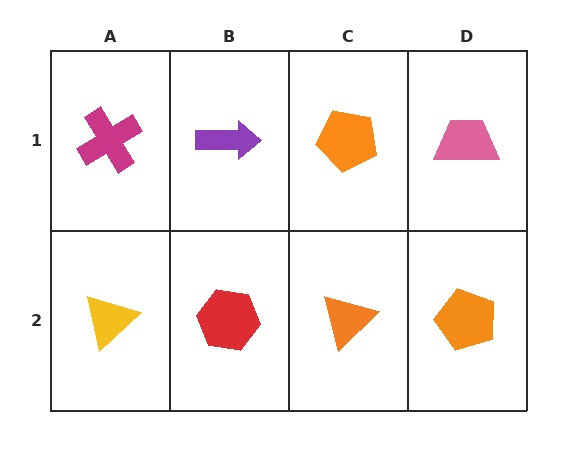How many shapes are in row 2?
4 shapes.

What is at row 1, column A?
A magenta cross.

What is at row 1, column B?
A purple arrow.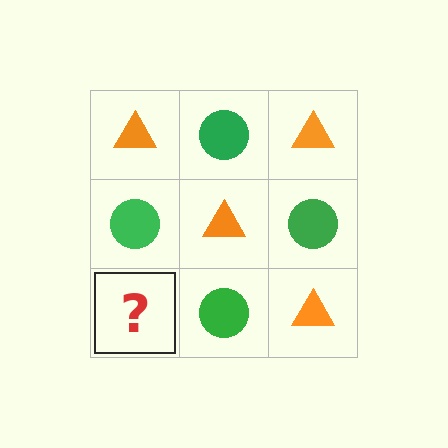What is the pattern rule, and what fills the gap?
The rule is that it alternates orange triangle and green circle in a checkerboard pattern. The gap should be filled with an orange triangle.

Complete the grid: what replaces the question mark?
The question mark should be replaced with an orange triangle.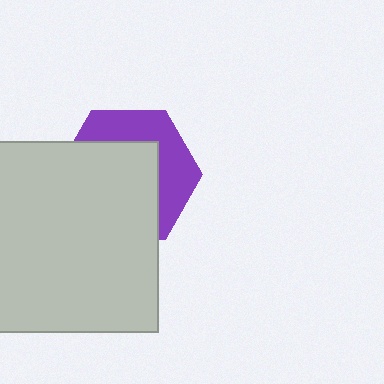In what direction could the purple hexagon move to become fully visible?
The purple hexagon could move toward the upper-right. That would shift it out from behind the light gray square entirely.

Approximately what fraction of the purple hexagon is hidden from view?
Roughly 61% of the purple hexagon is hidden behind the light gray square.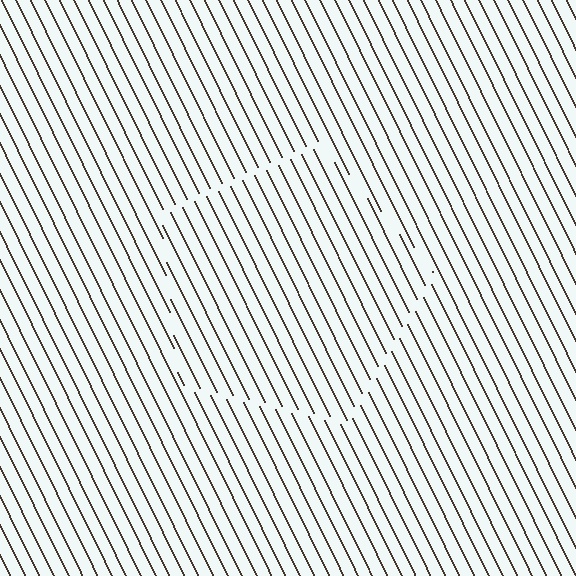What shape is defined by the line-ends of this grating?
An illusory pentagon. The interior of the shape contains the same grating, shifted by half a period — the contour is defined by the phase discontinuity where line-ends from the inner and outer gratings abut.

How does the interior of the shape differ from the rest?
The interior of the shape contains the same grating, shifted by half a period — the contour is defined by the phase discontinuity where line-ends from the inner and outer gratings abut.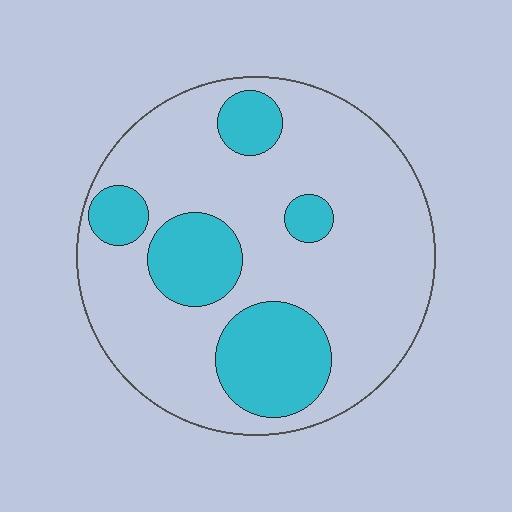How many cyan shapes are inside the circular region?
5.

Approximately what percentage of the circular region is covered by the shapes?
Approximately 25%.